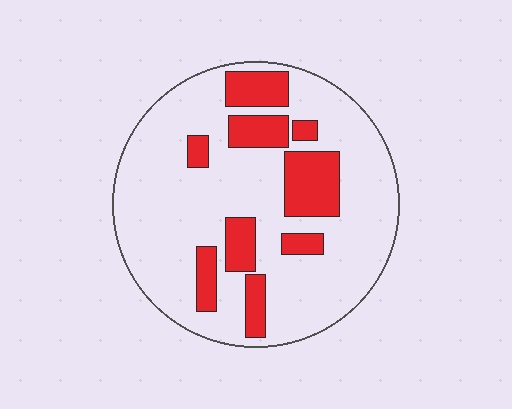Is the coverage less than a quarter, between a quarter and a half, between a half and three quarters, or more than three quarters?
Less than a quarter.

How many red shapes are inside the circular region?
9.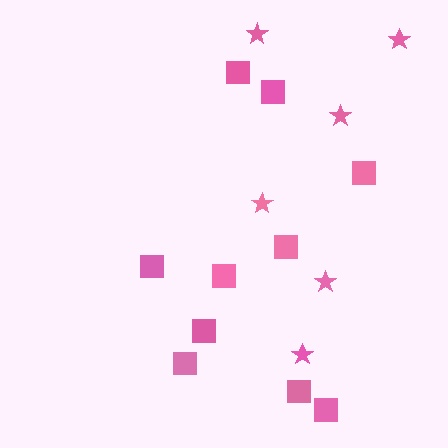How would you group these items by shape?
There are 2 groups: one group of stars (6) and one group of squares (10).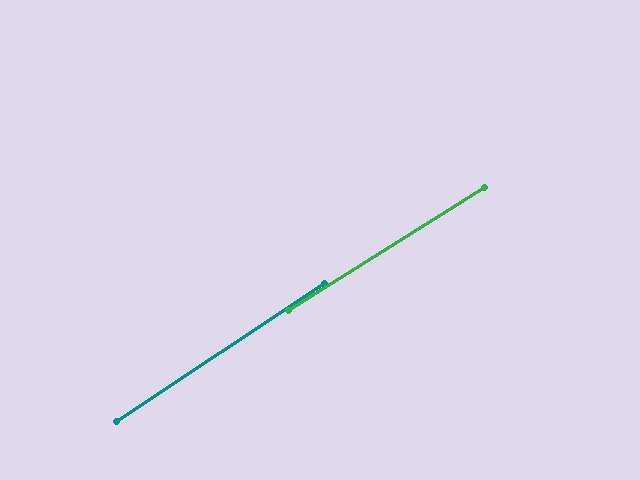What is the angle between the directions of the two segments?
Approximately 2 degrees.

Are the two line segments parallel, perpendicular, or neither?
Parallel — their directions differ by only 1.7°.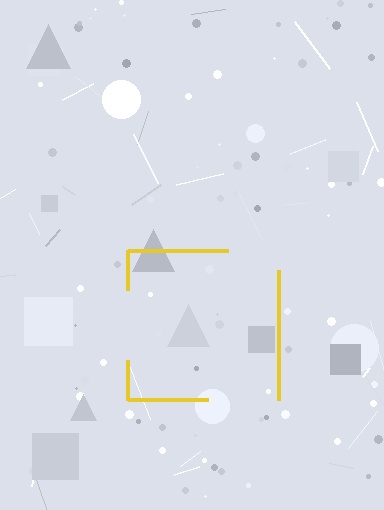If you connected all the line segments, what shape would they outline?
They would outline a square.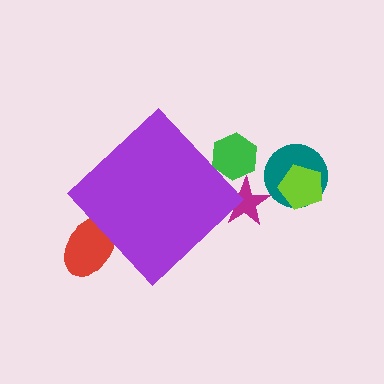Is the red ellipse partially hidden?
Yes, the red ellipse is partially hidden behind the purple diamond.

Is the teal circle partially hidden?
No, the teal circle is fully visible.